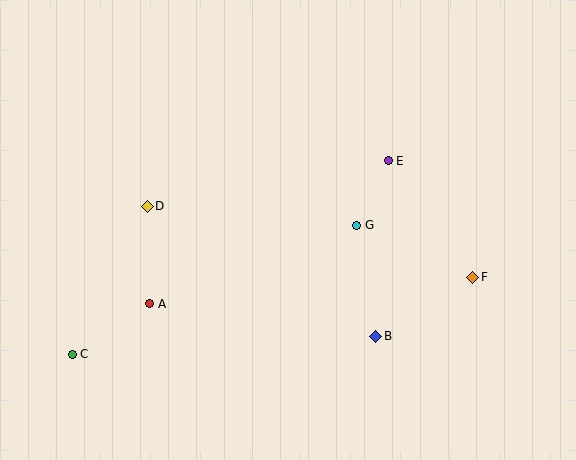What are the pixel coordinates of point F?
Point F is at (473, 277).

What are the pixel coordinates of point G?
Point G is at (357, 225).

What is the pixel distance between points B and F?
The distance between B and F is 113 pixels.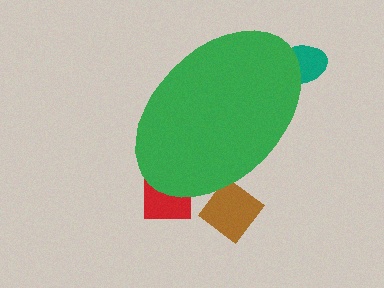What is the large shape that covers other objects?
A green ellipse.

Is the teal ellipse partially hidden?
Yes, the teal ellipse is partially hidden behind the green ellipse.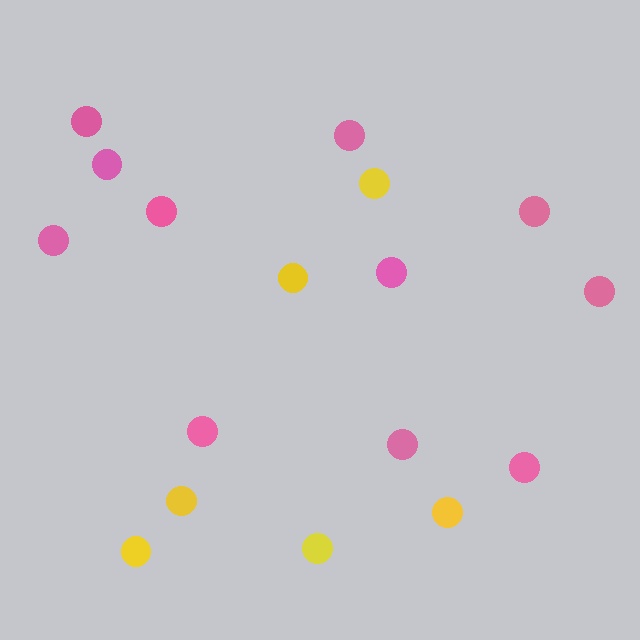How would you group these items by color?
There are 2 groups: one group of yellow circles (6) and one group of pink circles (11).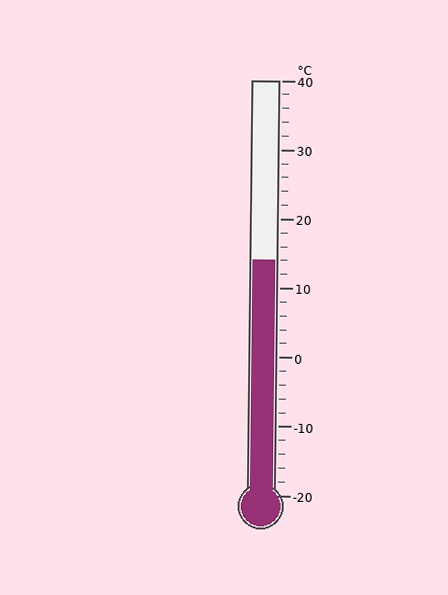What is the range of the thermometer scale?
The thermometer scale ranges from -20°C to 40°C.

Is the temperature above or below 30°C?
The temperature is below 30°C.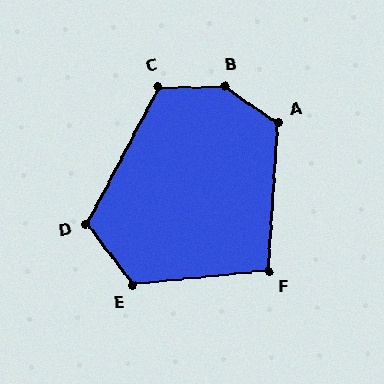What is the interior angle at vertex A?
Approximately 121 degrees (obtuse).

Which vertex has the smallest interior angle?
F, at approximately 99 degrees.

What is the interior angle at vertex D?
Approximately 115 degrees (obtuse).